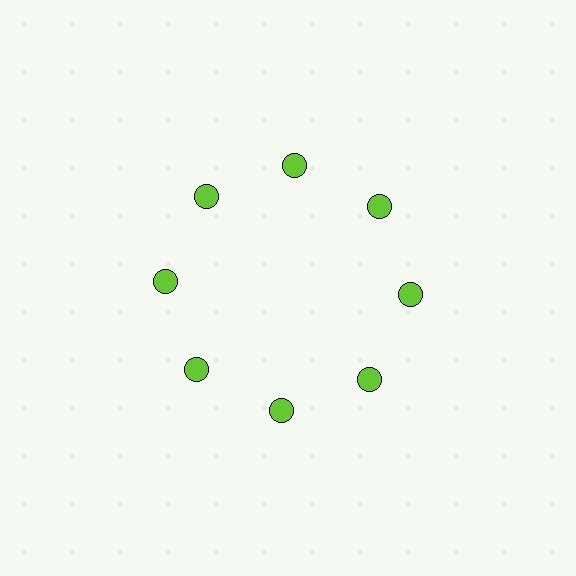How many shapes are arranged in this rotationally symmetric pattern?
There are 8 shapes, arranged in 8 groups of 1.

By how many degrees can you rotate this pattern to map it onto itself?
The pattern maps onto itself every 45 degrees of rotation.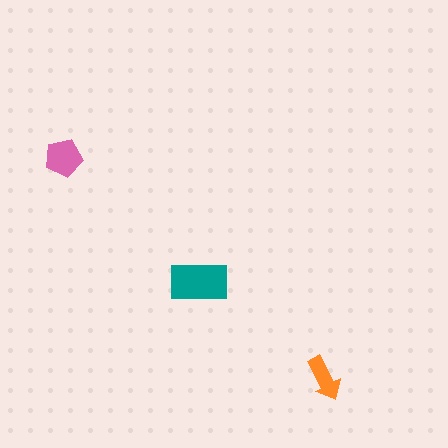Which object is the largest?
The teal rectangle.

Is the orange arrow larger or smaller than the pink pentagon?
Smaller.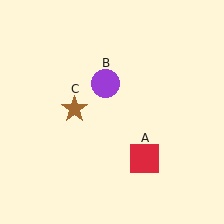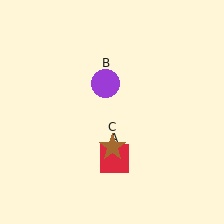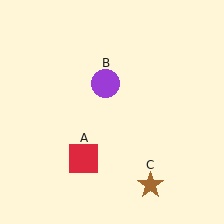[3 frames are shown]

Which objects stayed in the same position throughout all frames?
Purple circle (object B) remained stationary.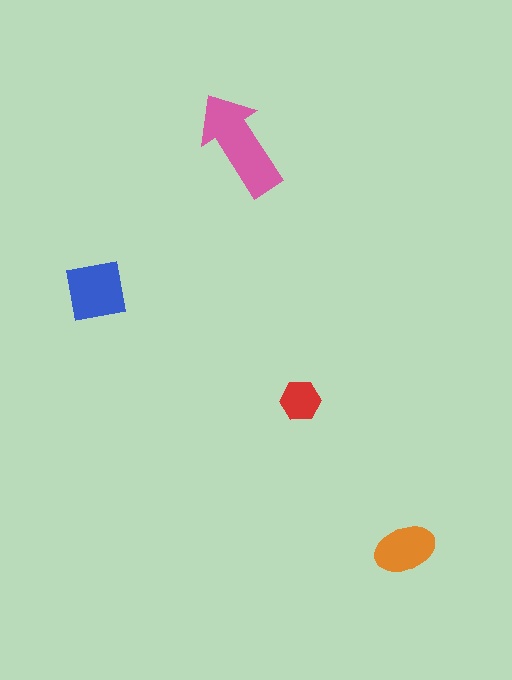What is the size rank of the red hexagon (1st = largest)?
4th.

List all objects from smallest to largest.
The red hexagon, the orange ellipse, the blue square, the pink arrow.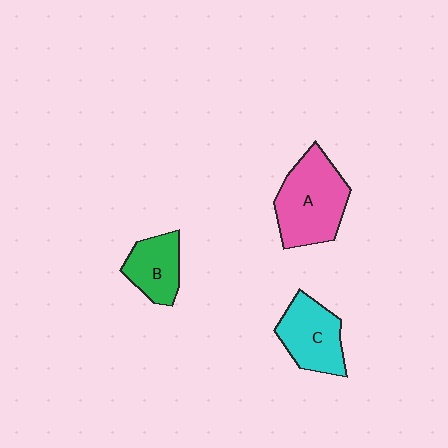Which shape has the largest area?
Shape A (pink).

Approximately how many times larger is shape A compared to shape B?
Approximately 1.7 times.